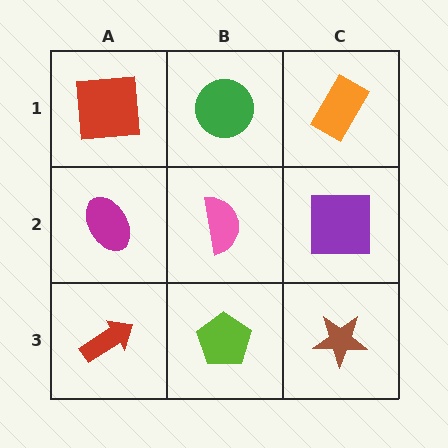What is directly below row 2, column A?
A red arrow.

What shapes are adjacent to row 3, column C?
A purple square (row 2, column C), a lime pentagon (row 3, column B).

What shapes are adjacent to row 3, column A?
A magenta ellipse (row 2, column A), a lime pentagon (row 3, column B).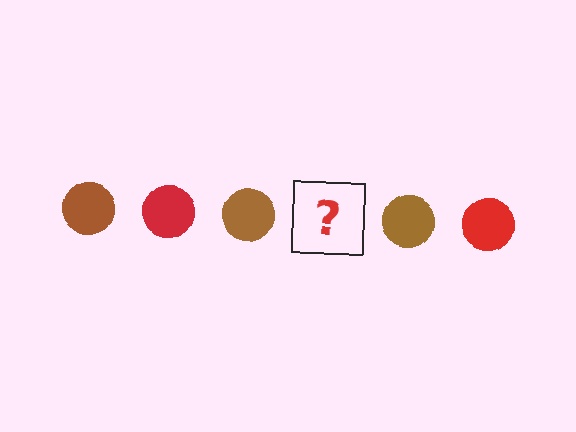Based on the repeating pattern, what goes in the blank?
The blank should be a red circle.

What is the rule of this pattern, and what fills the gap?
The rule is that the pattern cycles through brown, red circles. The gap should be filled with a red circle.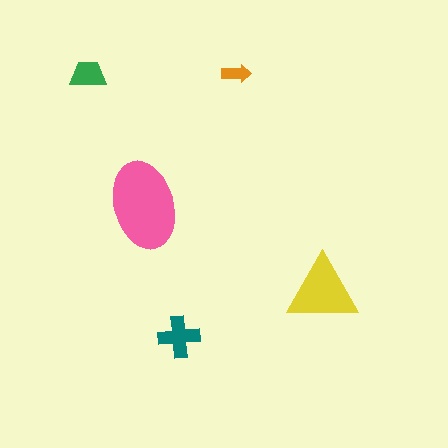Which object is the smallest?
The orange arrow.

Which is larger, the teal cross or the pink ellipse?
The pink ellipse.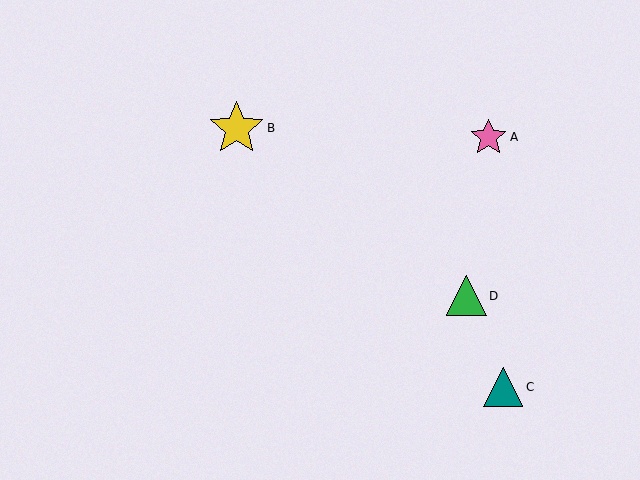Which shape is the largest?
The yellow star (labeled B) is the largest.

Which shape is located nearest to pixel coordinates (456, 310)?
The green triangle (labeled D) at (467, 296) is nearest to that location.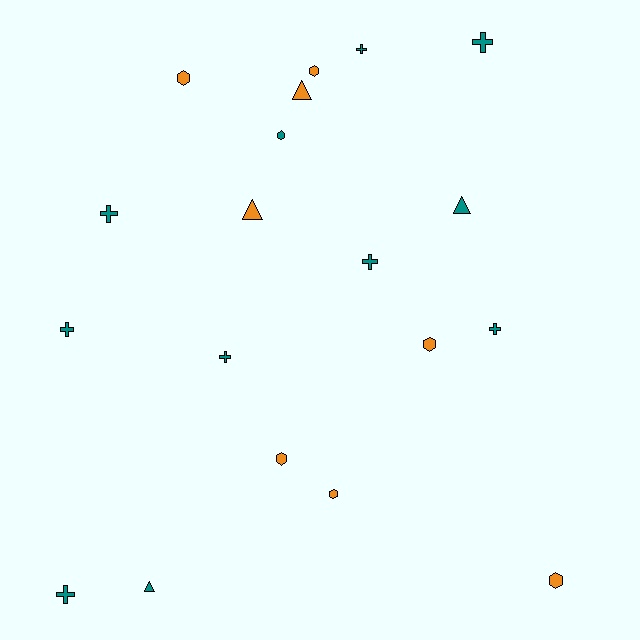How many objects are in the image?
There are 19 objects.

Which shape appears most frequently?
Cross, with 8 objects.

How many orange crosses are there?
There are no orange crosses.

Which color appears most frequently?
Teal, with 11 objects.